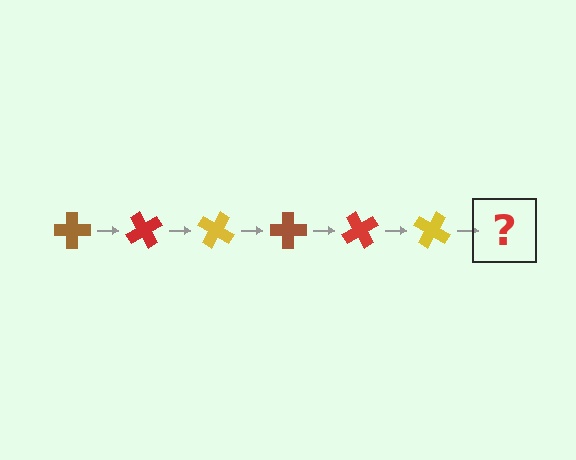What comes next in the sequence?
The next element should be a brown cross, rotated 360 degrees from the start.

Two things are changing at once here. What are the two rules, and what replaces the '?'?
The two rules are that it rotates 60 degrees each step and the color cycles through brown, red, and yellow. The '?' should be a brown cross, rotated 360 degrees from the start.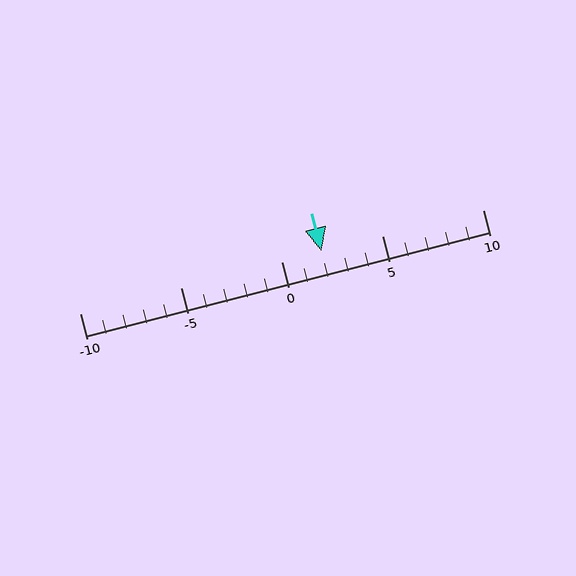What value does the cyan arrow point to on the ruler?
The cyan arrow points to approximately 2.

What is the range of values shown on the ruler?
The ruler shows values from -10 to 10.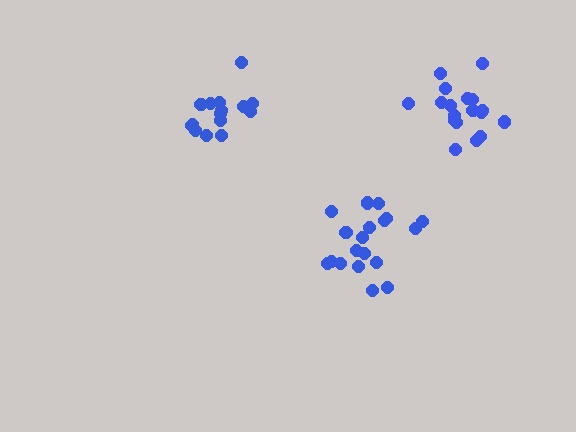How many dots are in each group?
Group 1: 19 dots, Group 2: 15 dots, Group 3: 18 dots (52 total).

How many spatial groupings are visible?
There are 3 spatial groupings.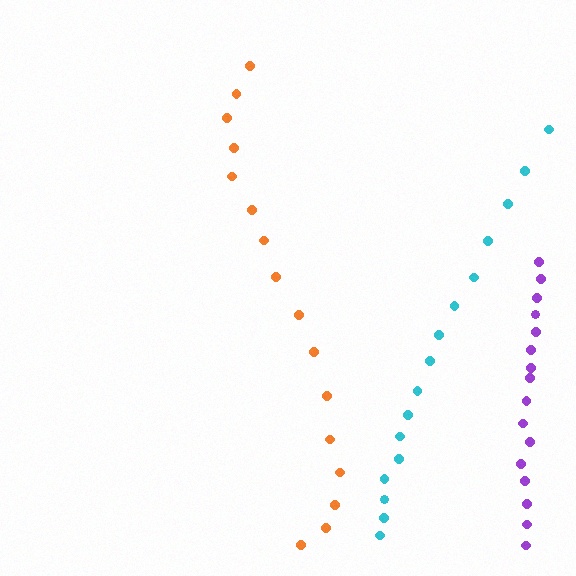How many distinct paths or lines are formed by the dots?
There are 3 distinct paths.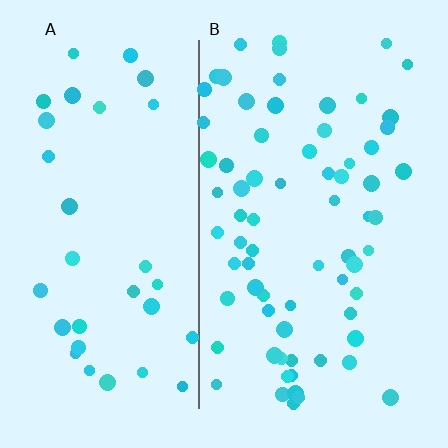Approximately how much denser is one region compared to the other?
Approximately 2.1× — region B over region A.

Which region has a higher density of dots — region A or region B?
B (the right).